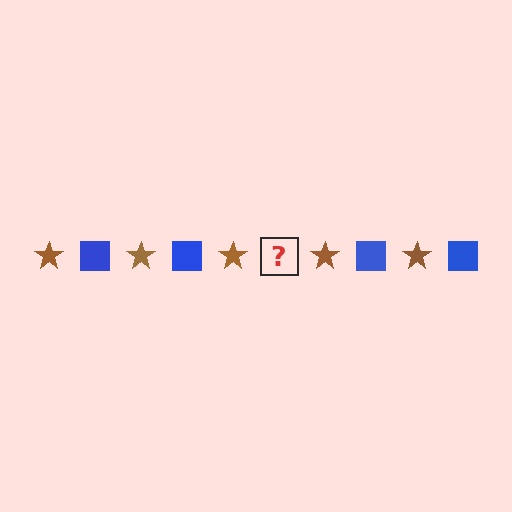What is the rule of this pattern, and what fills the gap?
The rule is that the pattern alternates between brown star and blue square. The gap should be filled with a blue square.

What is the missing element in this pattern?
The missing element is a blue square.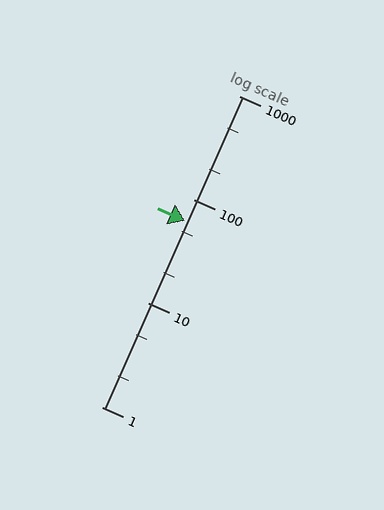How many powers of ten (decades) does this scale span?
The scale spans 3 decades, from 1 to 1000.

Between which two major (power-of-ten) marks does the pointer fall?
The pointer is between 10 and 100.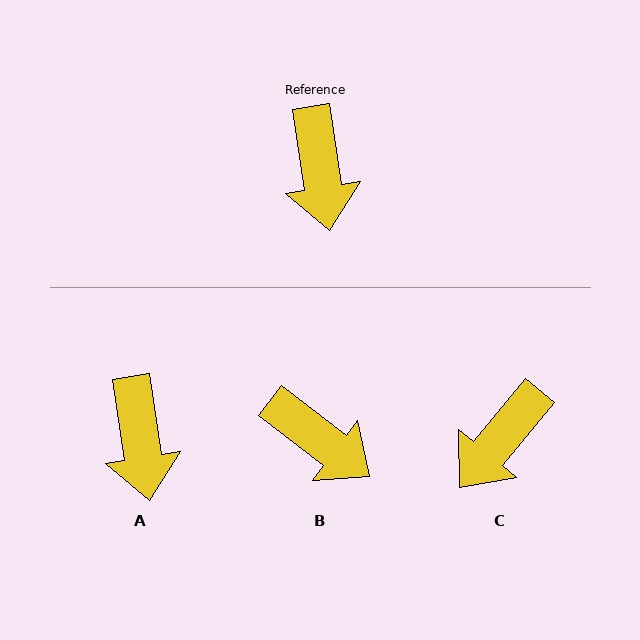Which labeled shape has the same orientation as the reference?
A.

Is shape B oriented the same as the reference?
No, it is off by about 44 degrees.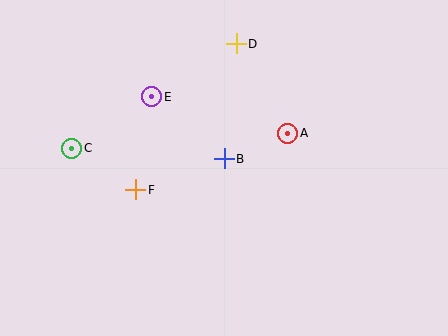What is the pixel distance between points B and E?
The distance between B and E is 95 pixels.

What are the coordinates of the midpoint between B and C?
The midpoint between B and C is at (148, 153).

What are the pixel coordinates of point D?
Point D is at (236, 44).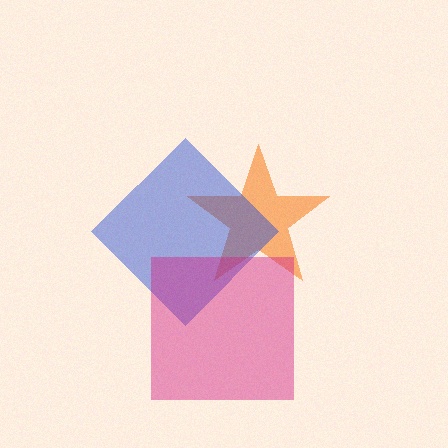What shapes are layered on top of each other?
The layered shapes are: an orange star, a blue diamond, a magenta square.